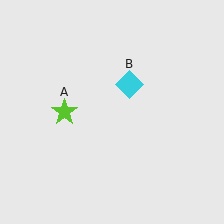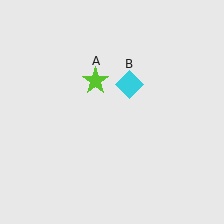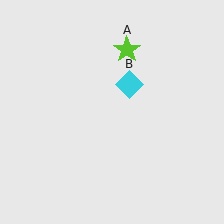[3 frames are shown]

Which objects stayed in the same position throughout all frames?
Cyan diamond (object B) remained stationary.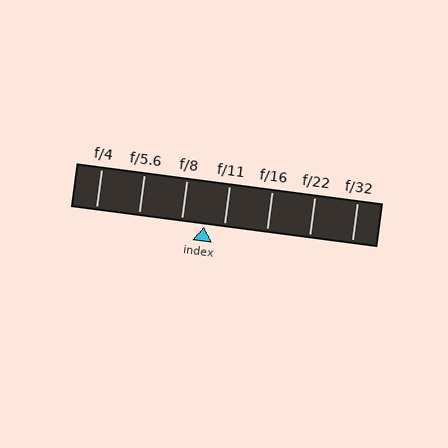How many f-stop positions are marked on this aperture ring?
There are 7 f-stop positions marked.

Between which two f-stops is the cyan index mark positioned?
The index mark is between f/8 and f/11.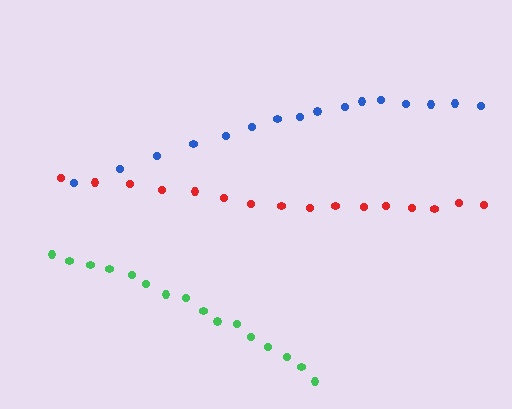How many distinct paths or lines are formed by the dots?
There are 3 distinct paths.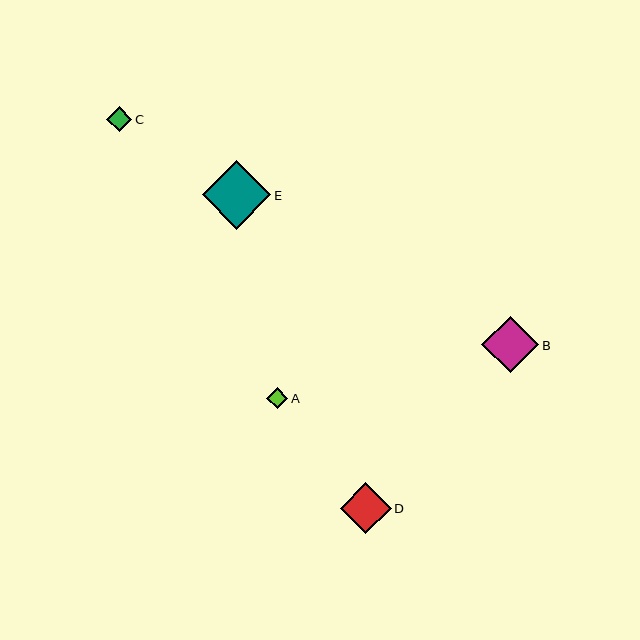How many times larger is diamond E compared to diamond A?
Diamond E is approximately 3.2 times the size of diamond A.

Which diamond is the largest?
Diamond E is the largest with a size of approximately 69 pixels.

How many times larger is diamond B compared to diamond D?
Diamond B is approximately 1.1 times the size of diamond D.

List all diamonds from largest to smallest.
From largest to smallest: E, B, D, C, A.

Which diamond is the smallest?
Diamond A is the smallest with a size of approximately 22 pixels.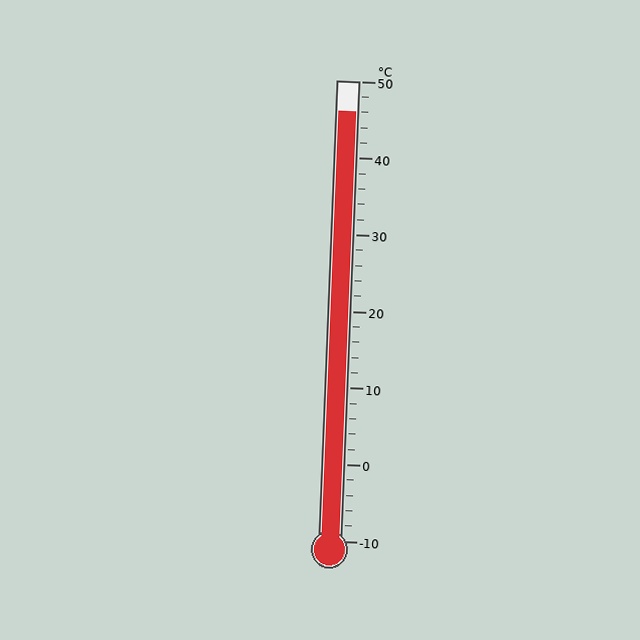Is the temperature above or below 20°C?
The temperature is above 20°C.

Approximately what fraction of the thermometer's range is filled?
The thermometer is filled to approximately 95% of its range.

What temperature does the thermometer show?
The thermometer shows approximately 46°C.